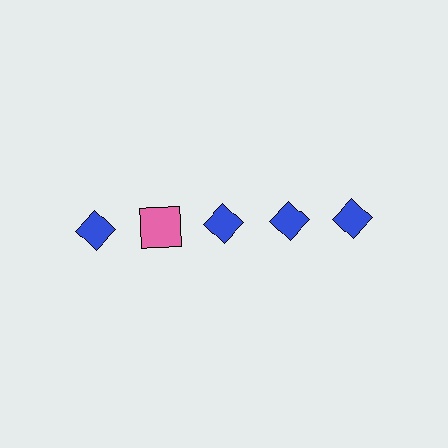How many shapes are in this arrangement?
There are 5 shapes arranged in a grid pattern.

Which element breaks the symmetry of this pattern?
The pink square in the top row, second from left column breaks the symmetry. All other shapes are blue diamonds.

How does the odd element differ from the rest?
It differs in both color (pink instead of blue) and shape (square instead of diamond).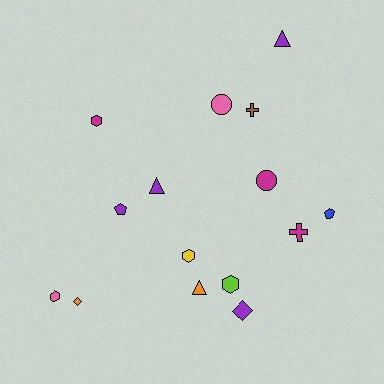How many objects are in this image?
There are 15 objects.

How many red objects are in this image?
There are no red objects.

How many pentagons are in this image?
There are 2 pentagons.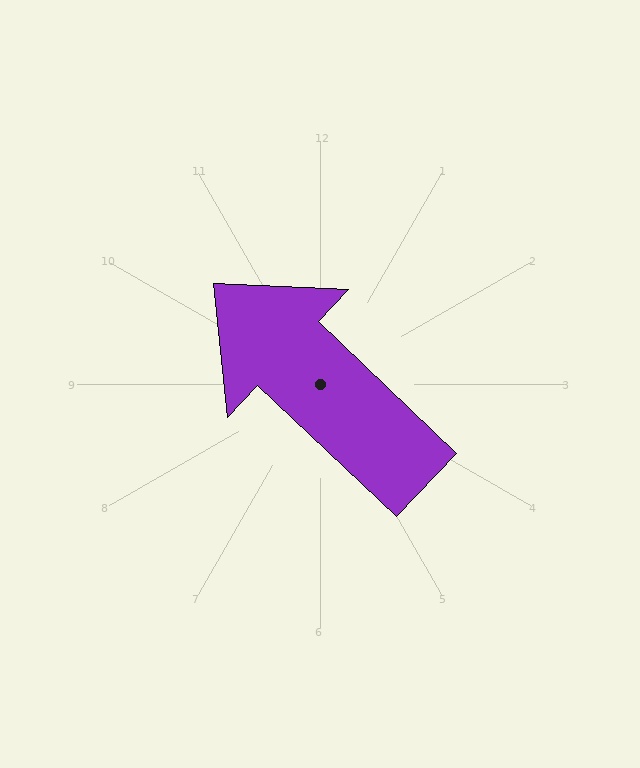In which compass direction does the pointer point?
Northwest.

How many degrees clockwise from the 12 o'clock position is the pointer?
Approximately 313 degrees.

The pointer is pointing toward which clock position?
Roughly 10 o'clock.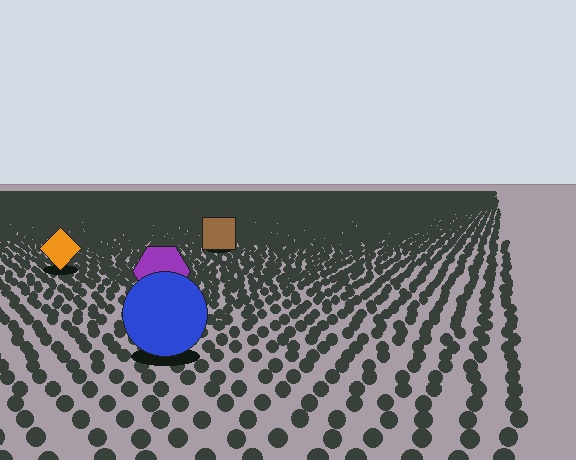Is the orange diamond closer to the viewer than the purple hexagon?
No. The purple hexagon is closer — you can tell from the texture gradient: the ground texture is coarser near it.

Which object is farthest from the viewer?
The brown square is farthest from the viewer. It appears smaller and the ground texture around it is denser.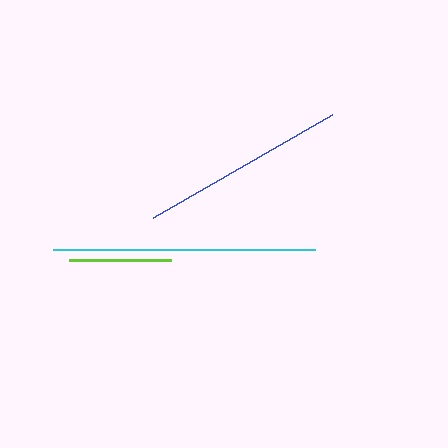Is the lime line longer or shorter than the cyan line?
The cyan line is longer than the lime line.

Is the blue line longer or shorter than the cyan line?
The cyan line is longer than the blue line.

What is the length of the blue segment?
The blue segment is approximately 206 pixels long.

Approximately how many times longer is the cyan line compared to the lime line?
The cyan line is approximately 2.6 times the length of the lime line.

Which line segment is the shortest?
The lime line is the shortest at approximately 102 pixels.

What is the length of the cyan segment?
The cyan segment is approximately 262 pixels long.